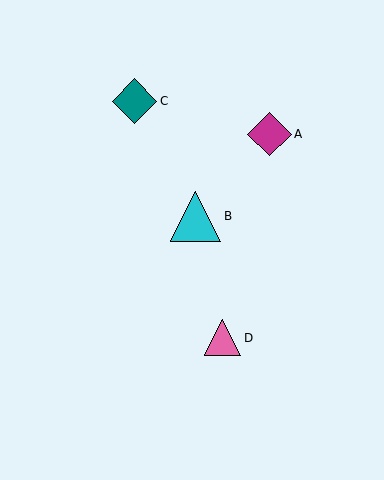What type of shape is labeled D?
Shape D is a pink triangle.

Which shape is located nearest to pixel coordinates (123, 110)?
The teal diamond (labeled C) at (134, 101) is nearest to that location.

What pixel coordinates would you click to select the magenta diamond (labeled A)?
Click at (269, 134) to select the magenta diamond A.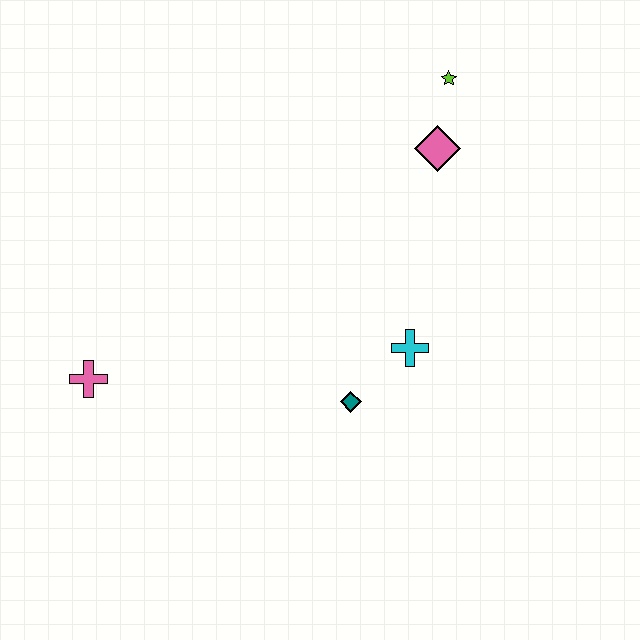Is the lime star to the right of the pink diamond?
Yes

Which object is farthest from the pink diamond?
The pink cross is farthest from the pink diamond.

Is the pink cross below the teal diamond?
No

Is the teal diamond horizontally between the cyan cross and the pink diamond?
No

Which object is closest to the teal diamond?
The cyan cross is closest to the teal diamond.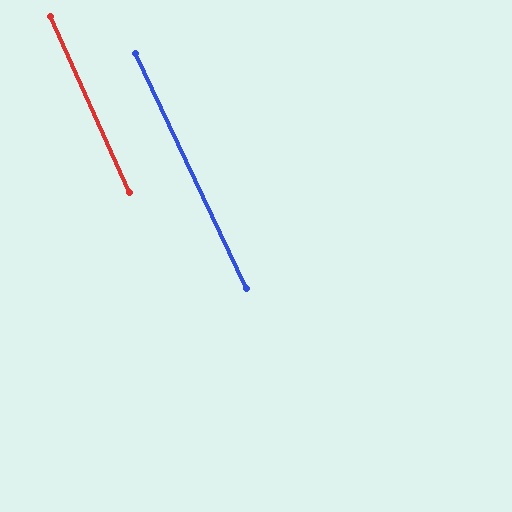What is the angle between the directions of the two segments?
Approximately 1 degree.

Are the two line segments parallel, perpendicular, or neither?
Parallel — their directions differ by only 1.0°.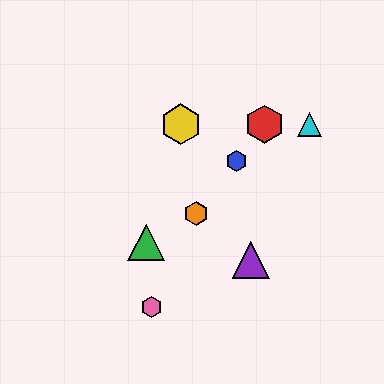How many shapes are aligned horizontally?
3 shapes (the red hexagon, the yellow hexagon, the cyan triangle) are aligned horizontally.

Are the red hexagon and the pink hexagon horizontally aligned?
No, the red hexagon is at y≈124 and the pink hexagon is at y≈307.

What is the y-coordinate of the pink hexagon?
The pink hexagon is at y≈307.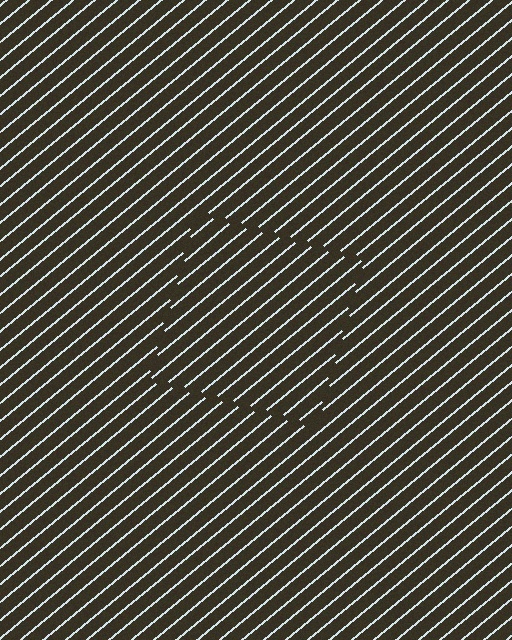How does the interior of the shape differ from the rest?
The interior of the shape contains the same grating, shifted by half a period — the contour is defined by the phase discontinuity where line-ends from the inner and outer gratings abut.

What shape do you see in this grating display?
An illusory square. The interior of the shape contains the same grating, shifted by half a period — the contour is defined by the phase discontinuity where line-ends from the inner and outer gratings abut.